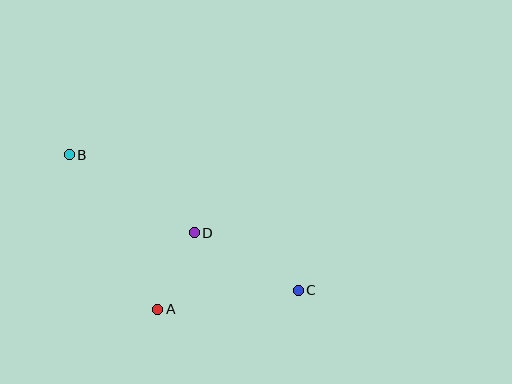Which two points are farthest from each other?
Points B and C are farthest from each other.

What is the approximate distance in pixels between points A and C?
The distance between A and C is approximately 142 pixels.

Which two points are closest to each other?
Points A and D are closest to each other.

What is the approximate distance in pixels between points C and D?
The distance between C and D is approximately 119 pixels.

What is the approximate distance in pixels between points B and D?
The distance between B and D is approximately 147 pixels.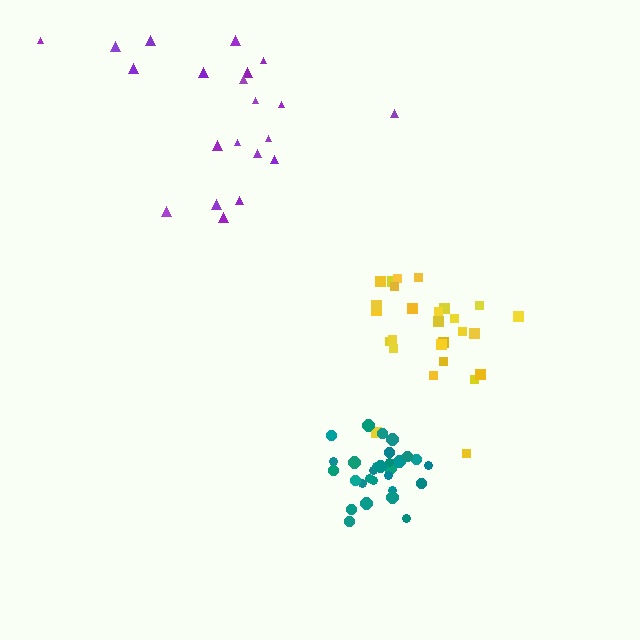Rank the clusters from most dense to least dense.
teal, yellow, purple.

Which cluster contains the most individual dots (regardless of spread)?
Teal (29).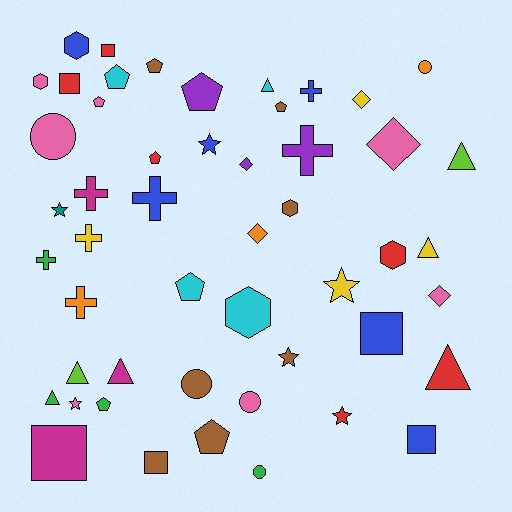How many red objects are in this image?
There are 6 red objects.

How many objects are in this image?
There are 50 objects.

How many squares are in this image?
There are 6 squares.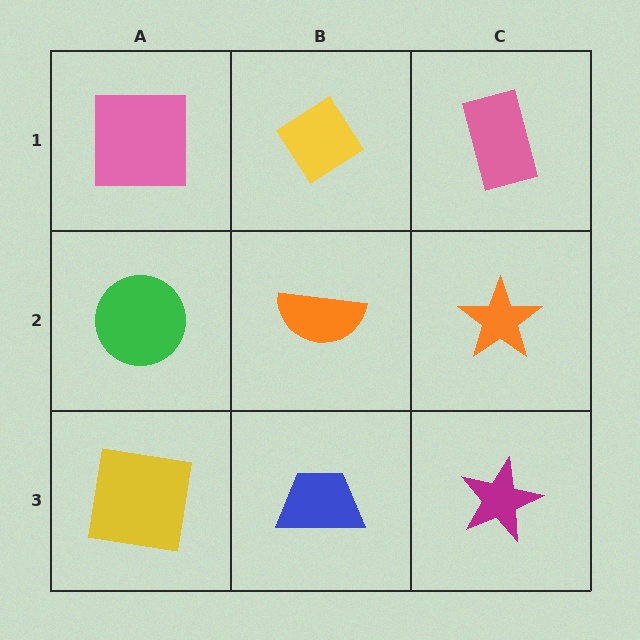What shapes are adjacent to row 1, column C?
An orange star (row 2, column C), a yellow diamond (row 1, column B).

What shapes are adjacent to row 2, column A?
A pink square (row 1, column A), a yellow square (row 3, column A), an orange semicircle (row 2, column B).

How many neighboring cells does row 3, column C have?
2.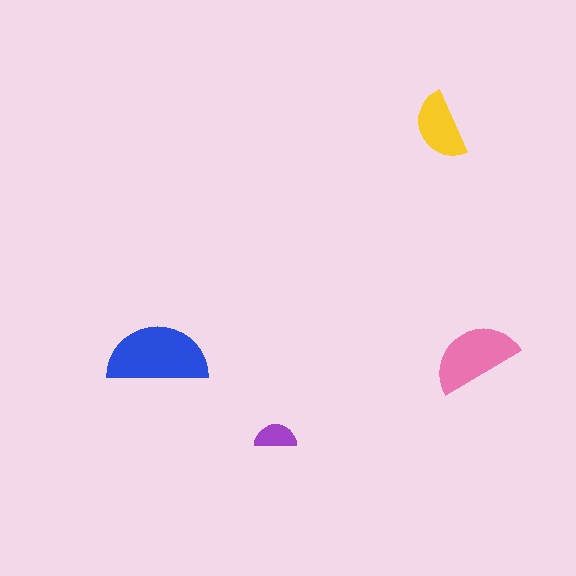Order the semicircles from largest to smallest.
the blue one, the pink one, the yellow one, the purple one.